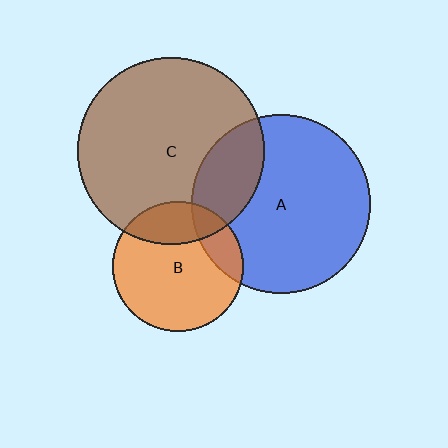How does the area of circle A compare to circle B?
Approximately 1.9 times.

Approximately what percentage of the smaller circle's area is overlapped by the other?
Approximately 15%.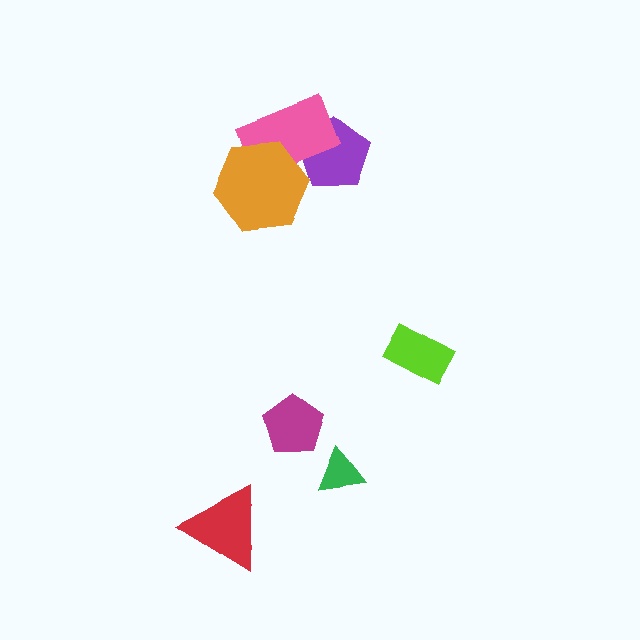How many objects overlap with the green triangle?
0 objects overlap with the green triangle.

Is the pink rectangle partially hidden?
Yes, it is partially covered by another shape.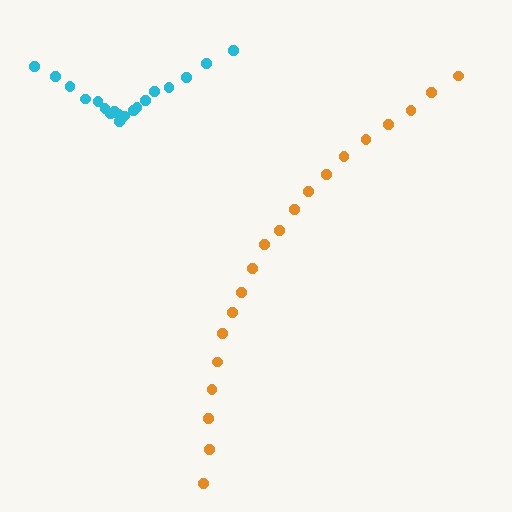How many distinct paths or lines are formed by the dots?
There are 2 distinct paths.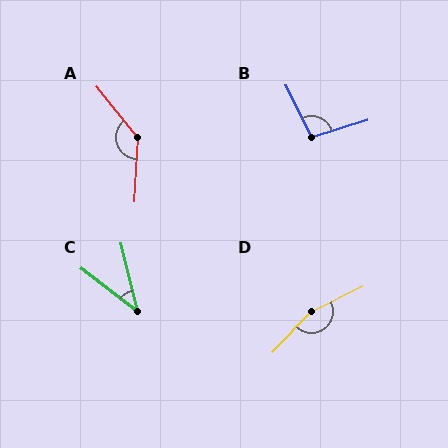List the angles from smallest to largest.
C (39°), B (98°), A (138°), D (160°).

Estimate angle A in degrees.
Approximately 138 degrees.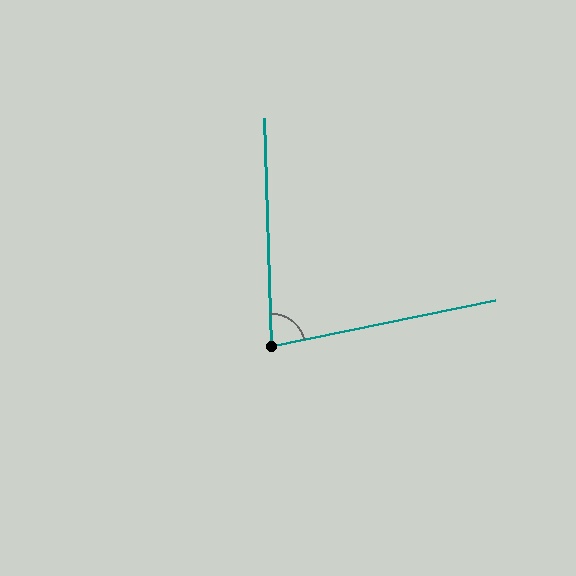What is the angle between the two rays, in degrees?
Approximately 80 degrees.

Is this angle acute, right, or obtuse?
It is acute.